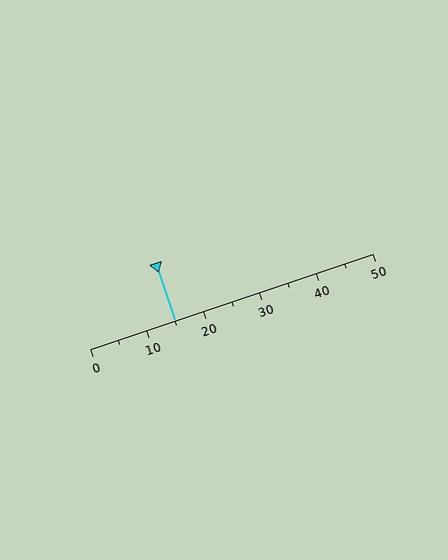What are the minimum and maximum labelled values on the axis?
The axis runs from 0 to 50.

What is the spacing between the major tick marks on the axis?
The major ticks are spaced 10 apart.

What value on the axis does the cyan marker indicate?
The marker indicates approximately 15.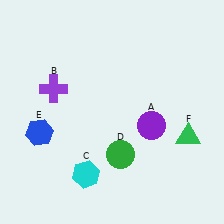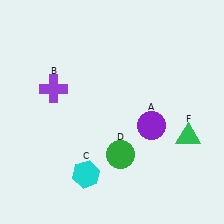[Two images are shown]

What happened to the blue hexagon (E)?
The blue hexagon (E) was removed in Image 2. It was in the bottom-left area of Image 1.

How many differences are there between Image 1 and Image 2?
There is 1 difference between the two images.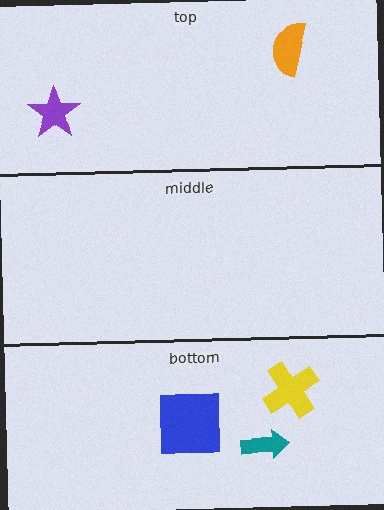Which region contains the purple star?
The top region.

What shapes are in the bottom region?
The blue square, the yellow cross, the teal arrow.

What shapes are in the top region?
The purple star, the orange semicircle.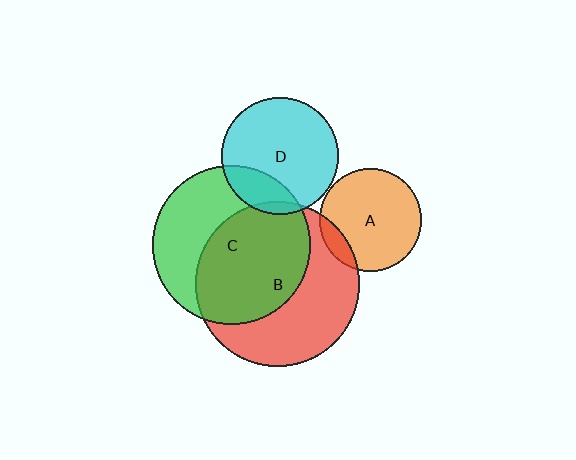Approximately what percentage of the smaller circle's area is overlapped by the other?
Approximately 5%.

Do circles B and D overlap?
Yes.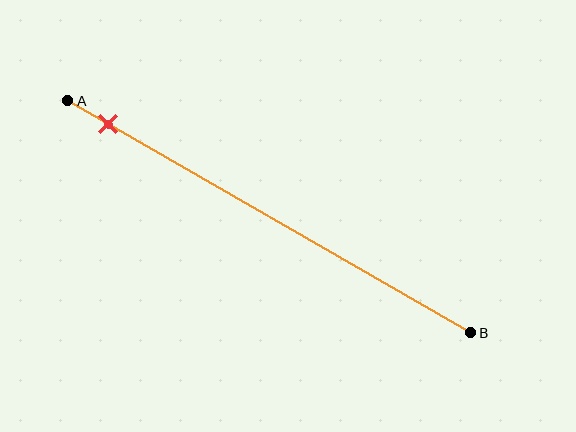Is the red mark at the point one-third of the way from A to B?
No, the mark is at about 10% from A, not at the 33% one-third point.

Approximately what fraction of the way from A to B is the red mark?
The red mark is approximately 10% of the way from A to B.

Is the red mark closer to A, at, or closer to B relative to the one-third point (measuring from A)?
The red mark is closer to point A than the one-third point of segment AB.